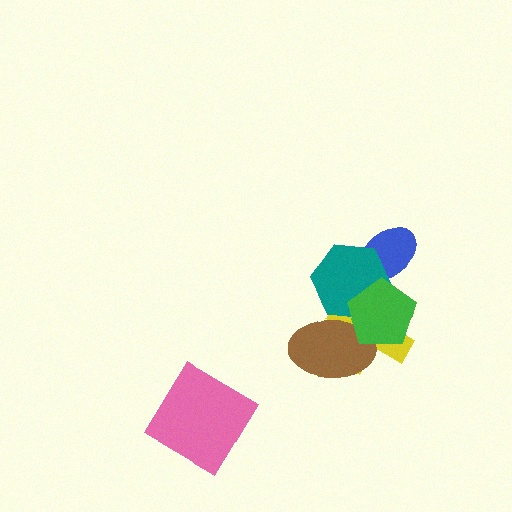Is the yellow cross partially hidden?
Yes, it is partially covered by another shape.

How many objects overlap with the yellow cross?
3 objects overlap with the yellow cross.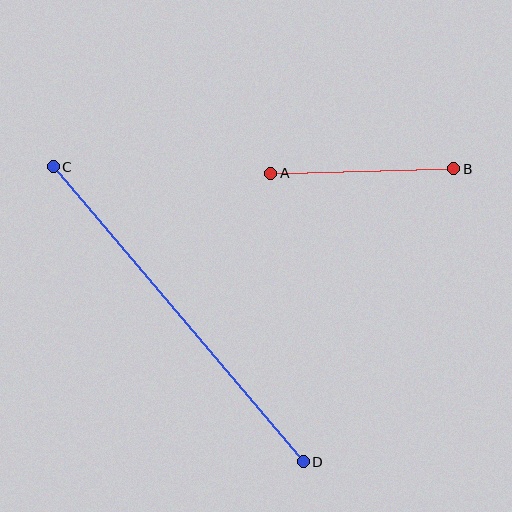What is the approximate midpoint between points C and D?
The midpoint is at approximately (178, 314) pixels.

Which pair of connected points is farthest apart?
Points C and D are farthest apart.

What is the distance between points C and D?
The distance is approximately 387 pixels.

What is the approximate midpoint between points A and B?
The midpoint is at approximately (362, 171) pixels.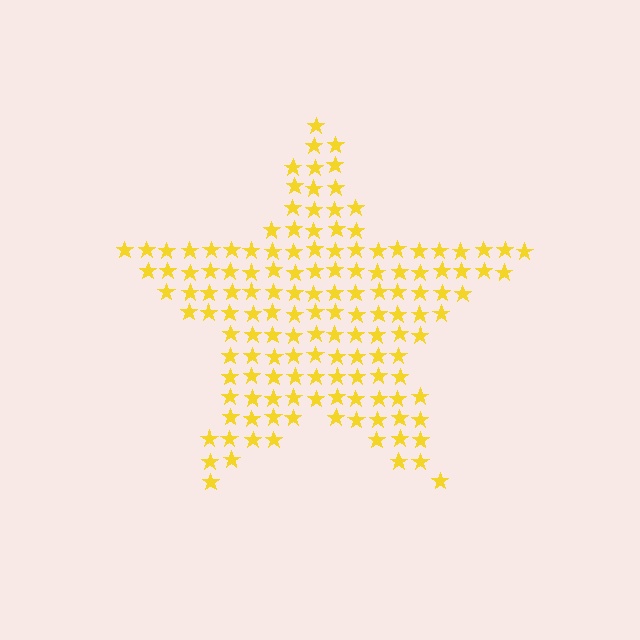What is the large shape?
The large shape is a star.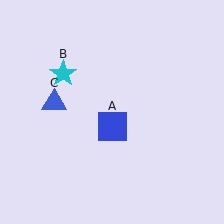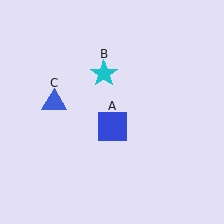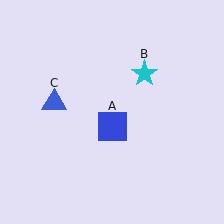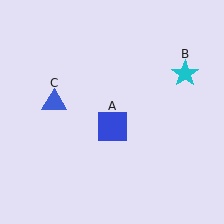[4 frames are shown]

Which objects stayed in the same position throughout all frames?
Blue square (object A) and blue triangle (object C) remained stationary.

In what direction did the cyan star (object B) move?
The cyan star (object B) moved right.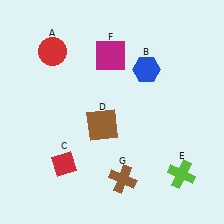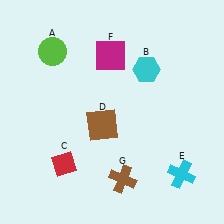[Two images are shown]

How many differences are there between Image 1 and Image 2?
There are 3 differences between the two images.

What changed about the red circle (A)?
In Image 1, A is red. In Image 2, it changed to lime.